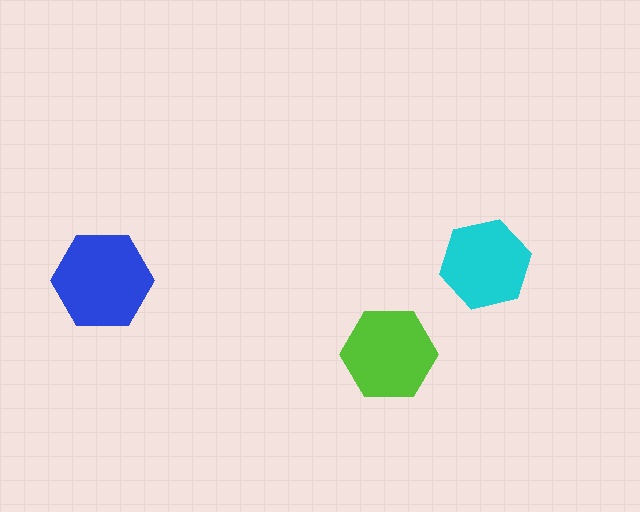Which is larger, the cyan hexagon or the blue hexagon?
The blue one.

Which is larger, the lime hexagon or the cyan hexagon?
The lime one.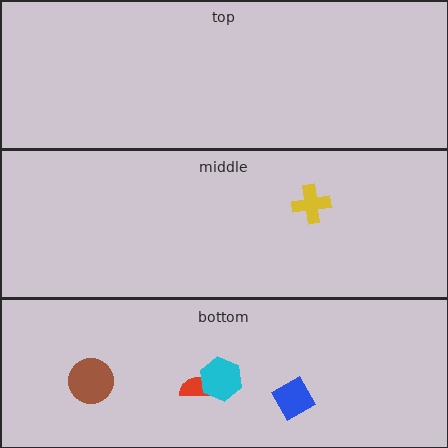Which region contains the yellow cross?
The middle region.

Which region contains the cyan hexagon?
The bottom region.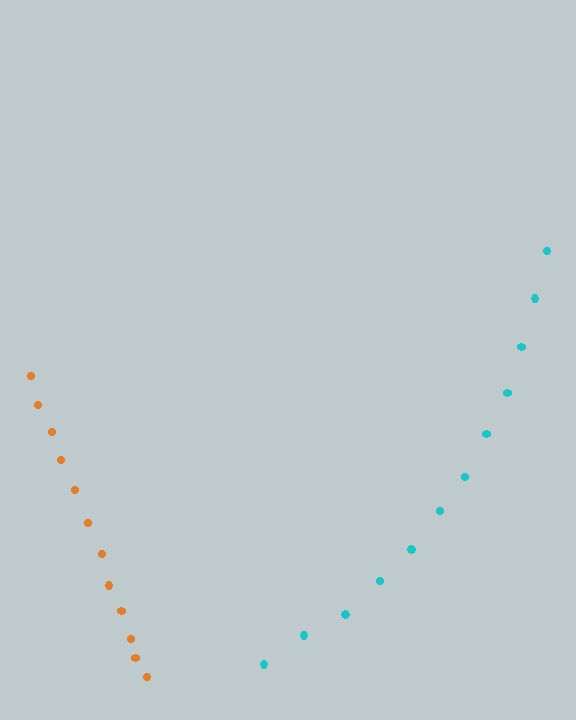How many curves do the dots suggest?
There are 2 distinct paths.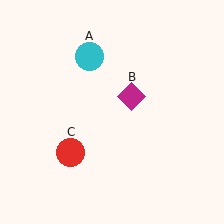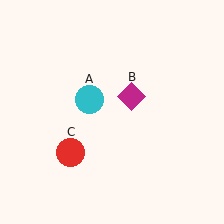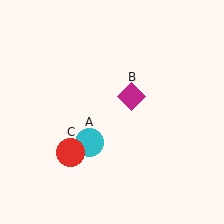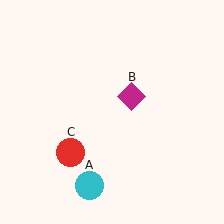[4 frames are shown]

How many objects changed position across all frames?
1 object changed position: cyan circle (object A).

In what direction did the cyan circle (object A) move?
The cyan circle (object A) moved down.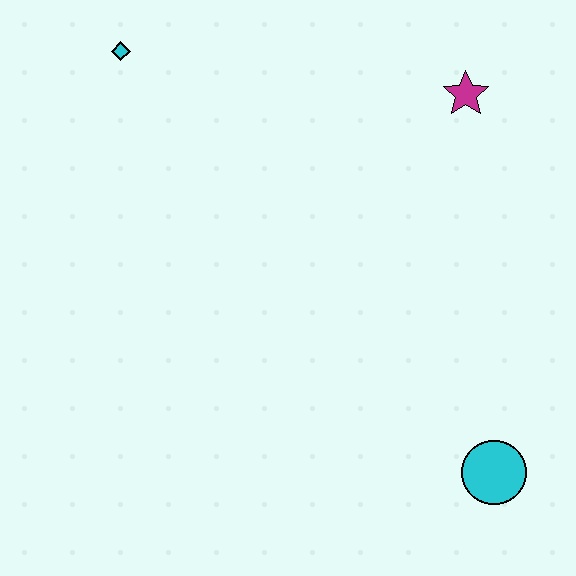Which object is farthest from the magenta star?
The cyan circle is farthest from the magenta star.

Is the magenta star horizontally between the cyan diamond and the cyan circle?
Yes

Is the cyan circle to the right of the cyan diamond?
Yes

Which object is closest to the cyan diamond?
The magenta star is closest to the cyan diamond.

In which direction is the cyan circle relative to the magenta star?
The cyan circle is below the magenta star.